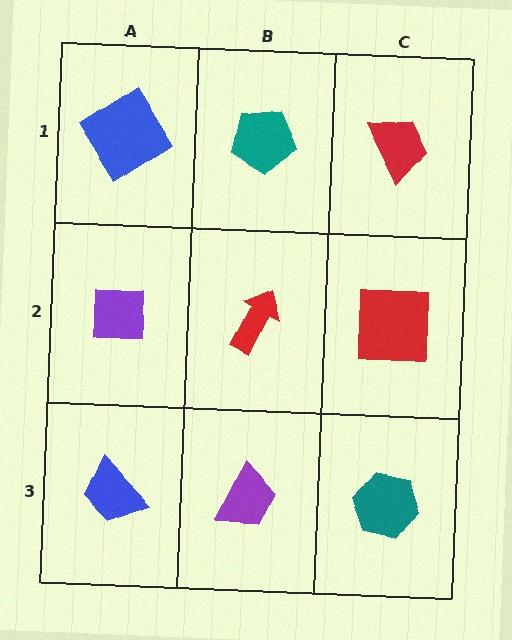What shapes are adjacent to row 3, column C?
A red square (row 2, column C), a purple trapezoid (row 3, column B).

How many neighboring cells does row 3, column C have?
2.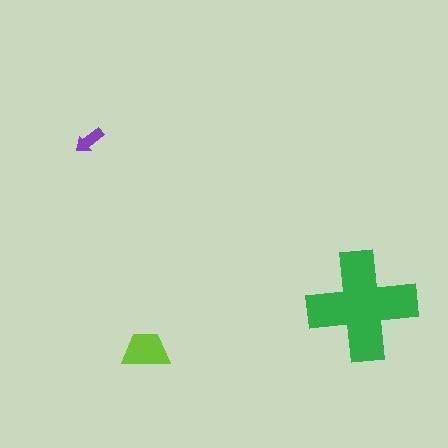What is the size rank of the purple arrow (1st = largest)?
3rd.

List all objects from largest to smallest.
The green cross, the lime trapezoid, the purple arrow.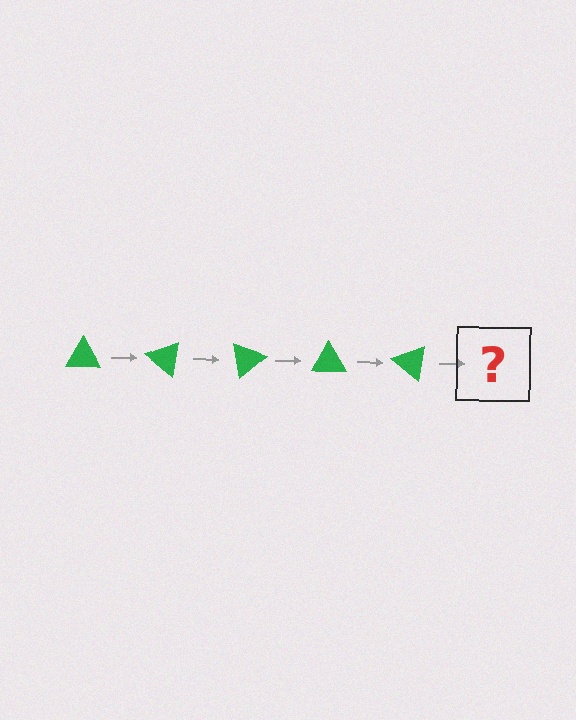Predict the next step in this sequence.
The next step is a green triangle rotated 200 degrees.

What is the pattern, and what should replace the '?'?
The pattern is that the triangle rotates 40 degrees each step. The '?' should be a green triangle rotated 200 degrees.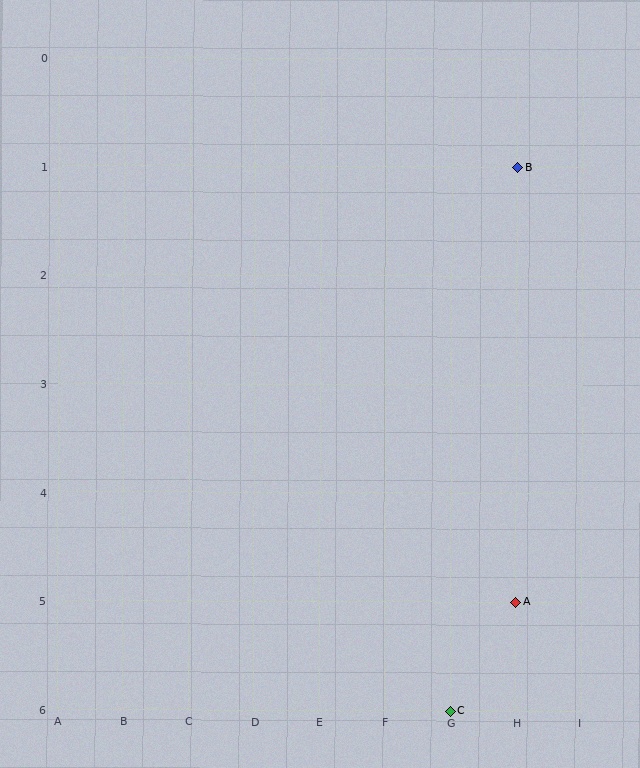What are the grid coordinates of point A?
Point A is at grid coordinates (H, 5).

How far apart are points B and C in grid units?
Points B and C are 1 column and 5 rows apart (about 5.1 grid units diagonally).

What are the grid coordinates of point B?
Point B is at grid coordinates (H, 1).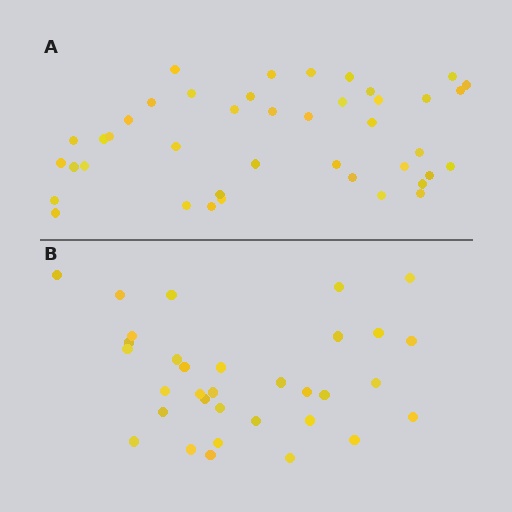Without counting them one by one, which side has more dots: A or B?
Region A (the top region) has more dots.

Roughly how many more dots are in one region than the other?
Region A has roughly 8 or so more dots than region B.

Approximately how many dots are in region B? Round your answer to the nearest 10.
About 30 dots. (The exact count is 33, which rounds to 30.)